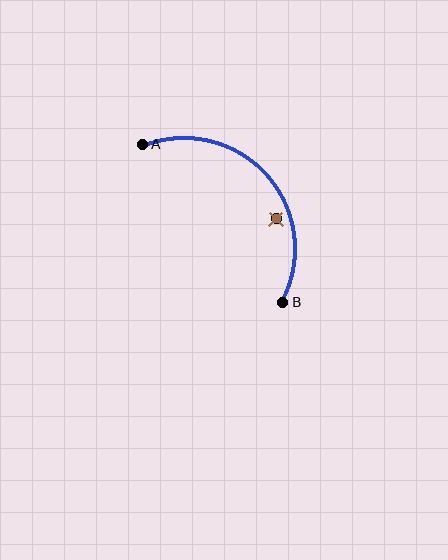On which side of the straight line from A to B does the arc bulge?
The arc bulges above and to the right of the straight line connecting A and B.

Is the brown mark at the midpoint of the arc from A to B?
No — the brown mark does not lie on the arc at all. It sits slightly inside the curve.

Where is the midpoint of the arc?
The arc midpoint is the point on the curve farthest from the straight line joining A and B. It sits above and to the right of that line.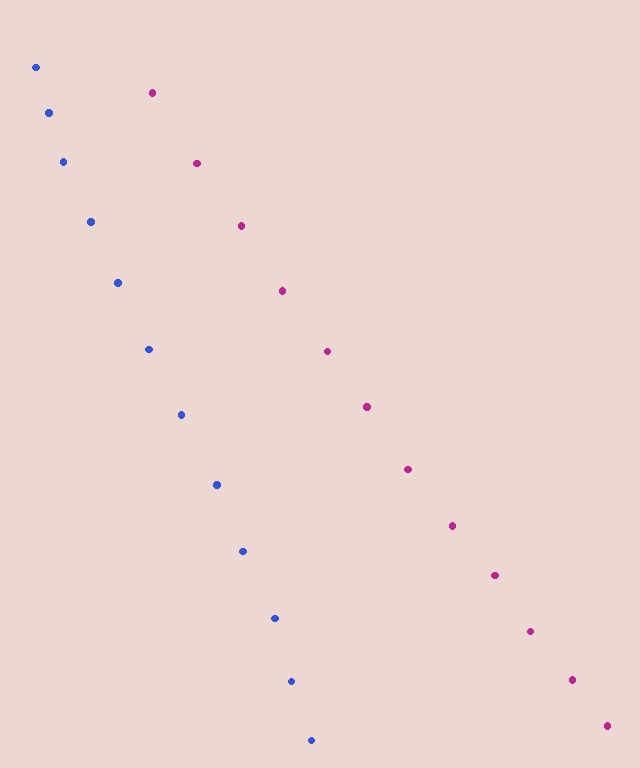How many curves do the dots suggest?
There are 2 distinct paths.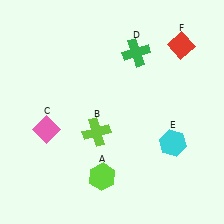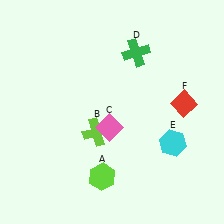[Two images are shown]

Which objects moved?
The objects that moved are: the pink diamond (C), the red diamond (F).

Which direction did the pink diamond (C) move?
The pink diamond (C) moved right.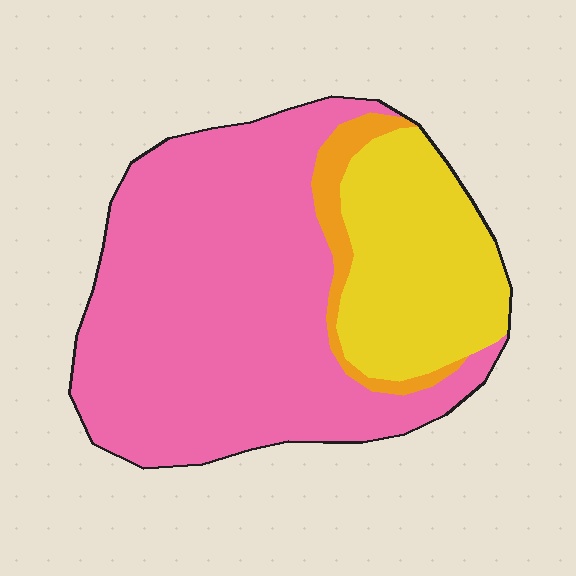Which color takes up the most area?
Pink, at roughly 70%.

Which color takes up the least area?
Orange, at roughly 5%.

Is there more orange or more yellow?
Yellow.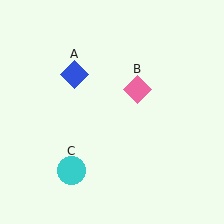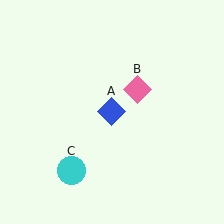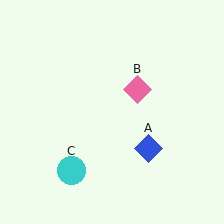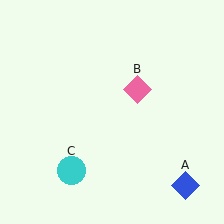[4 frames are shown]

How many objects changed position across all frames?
1 object changed position: blue diamond (object A).